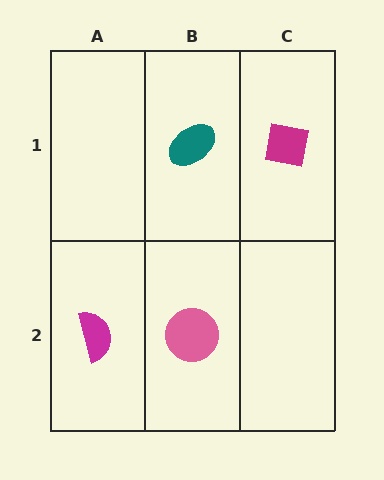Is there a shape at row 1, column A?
No, that cell is empty.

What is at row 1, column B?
A teal ellipse.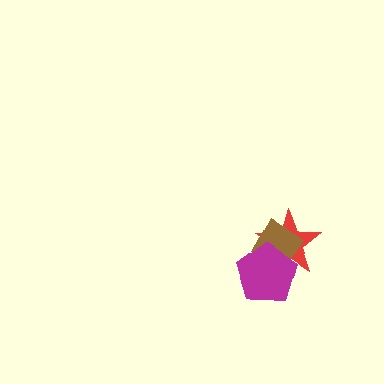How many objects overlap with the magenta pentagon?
2 objects overlap with the magenta pentagon.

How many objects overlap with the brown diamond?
2 objects overlap with the brown diamond.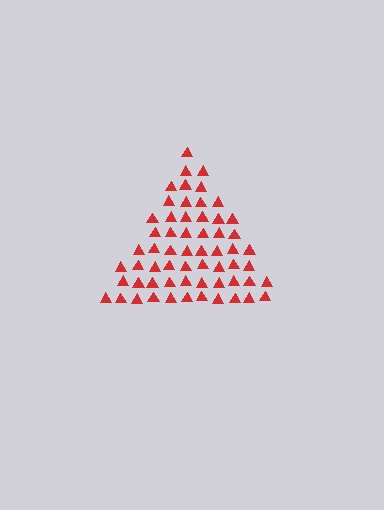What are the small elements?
The small elements are triangles.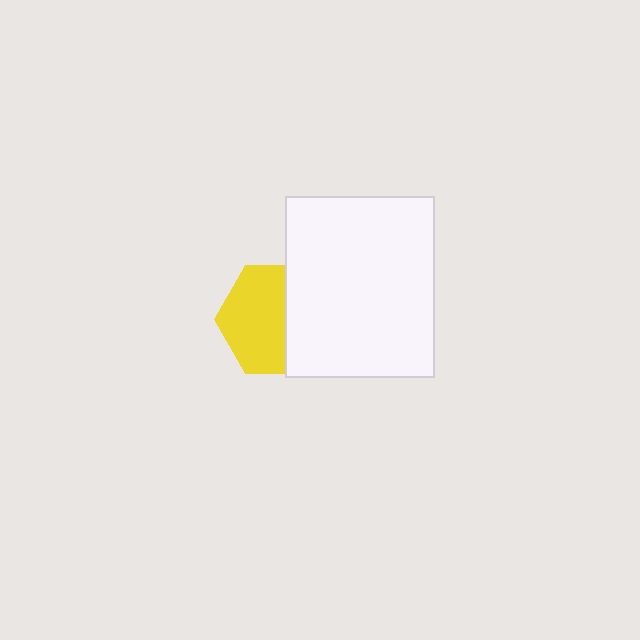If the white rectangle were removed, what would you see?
You would see the complete yellow hexagon.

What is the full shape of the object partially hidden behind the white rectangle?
The partially hidden object is a yellow hexagon.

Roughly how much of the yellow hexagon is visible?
About half of it is visible (roughly 60%).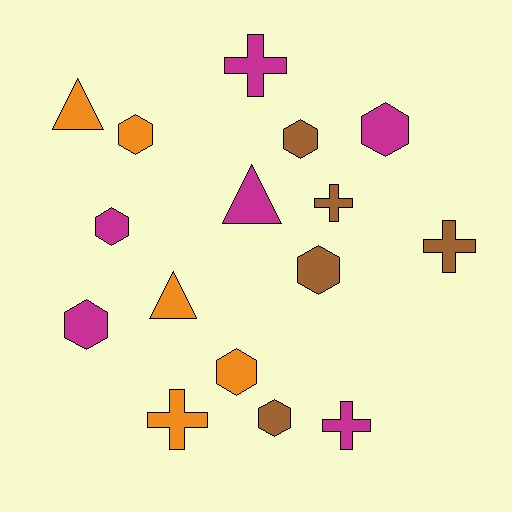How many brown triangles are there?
There are no brown triangles.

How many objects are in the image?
There are 16 objects.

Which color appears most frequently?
Magenta, with 6 objects.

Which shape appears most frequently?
Hexagon, with 8 objects.